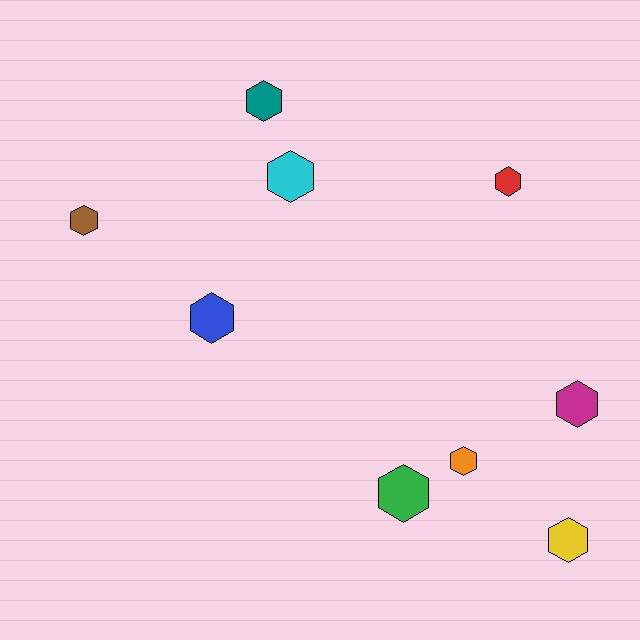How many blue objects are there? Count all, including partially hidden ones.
There is 1 blue object.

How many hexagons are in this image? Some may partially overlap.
There are 9 hexagons.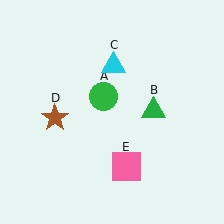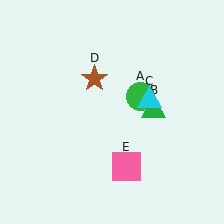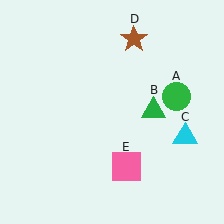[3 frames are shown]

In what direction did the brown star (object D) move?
The brown star (object D) moved up and to the right.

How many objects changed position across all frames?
3 objects changed position: green circle (object A), cyan triangle (object C), brown star (object D).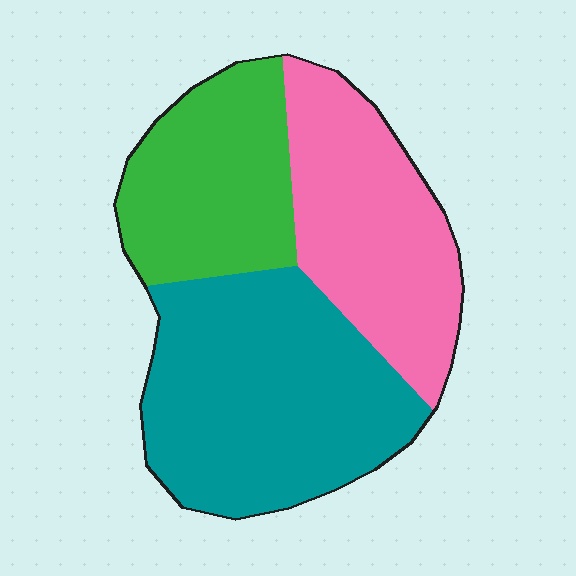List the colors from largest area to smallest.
From largest to smallest: teal, pink, green.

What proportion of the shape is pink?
Pink covers about 30% of the shape.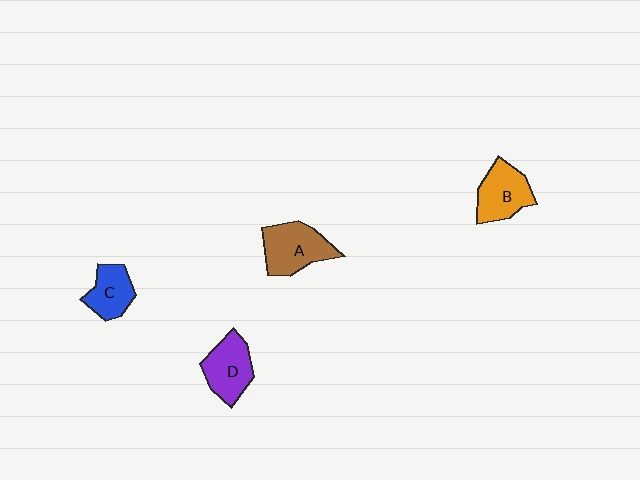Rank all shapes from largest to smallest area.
From largest to smallest: A (brown), B (orange), D (purple), C (blue).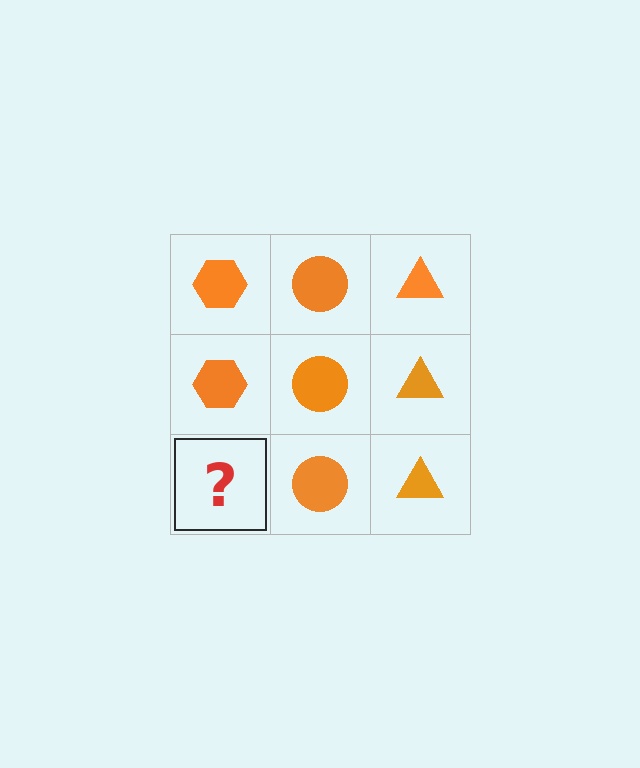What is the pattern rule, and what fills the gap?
The rule is that each column has a consistent shape. The gap should be filled with an orange hexagon.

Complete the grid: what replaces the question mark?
The question mark should be replaced with an orange hexagon.